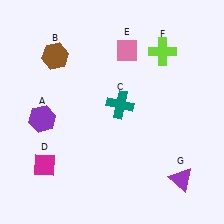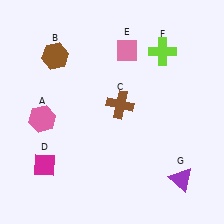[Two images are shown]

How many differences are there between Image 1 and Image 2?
There are 2 differences between the two images.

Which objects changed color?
A changed from purple to pink. C changed from teal to brown.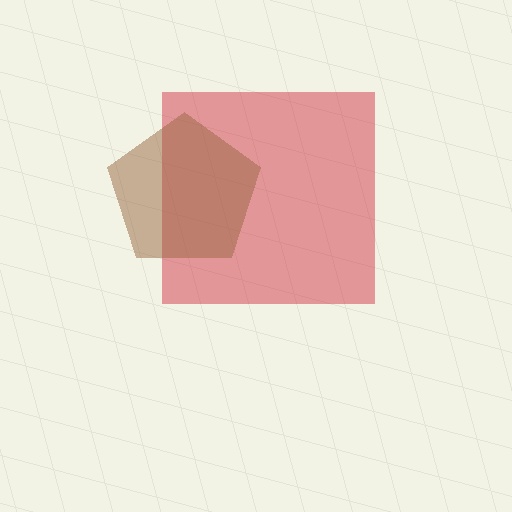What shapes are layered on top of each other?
The layered shapes are: a red square, a brown pentagon.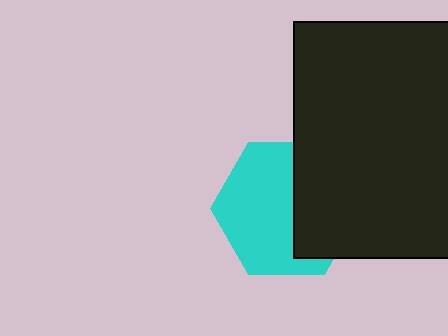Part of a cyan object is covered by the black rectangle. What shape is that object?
It is a hexagon.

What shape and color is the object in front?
The object in front is a black rectangle.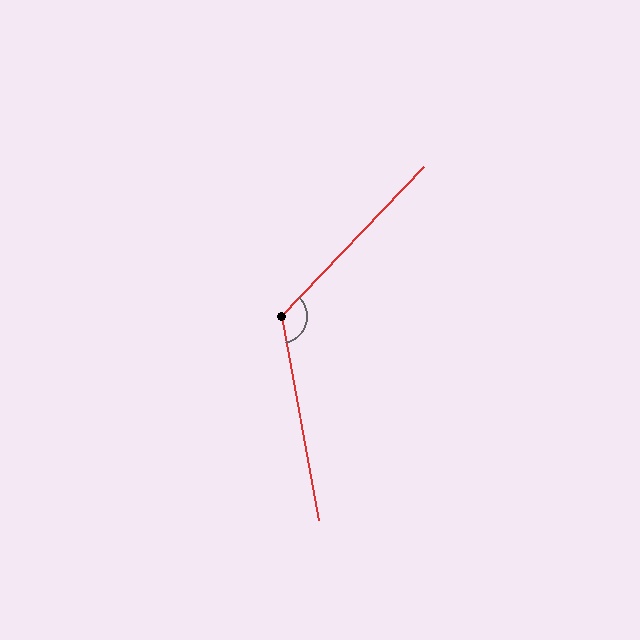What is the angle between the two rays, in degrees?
Approximately 126 degrees.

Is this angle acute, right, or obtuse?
It is obtuse.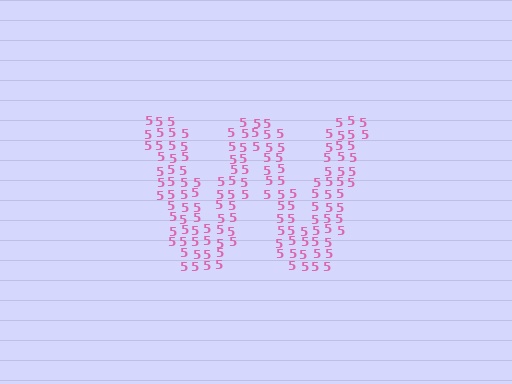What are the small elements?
The small elements are digit 5's.